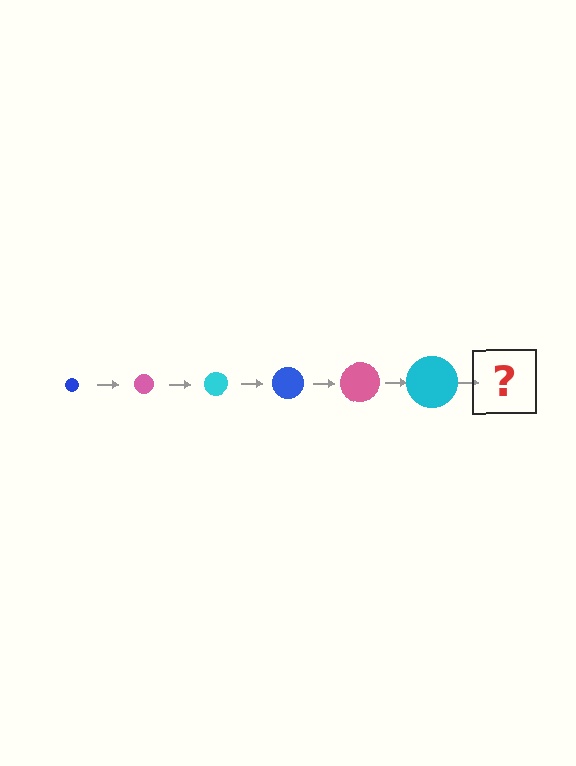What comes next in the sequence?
The next element should be a blue circle, larger than the previous one.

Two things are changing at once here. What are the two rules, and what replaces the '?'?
The two rules are that the circle grows larger each step and the color cycles through blue, pink, and cyan. The '?' should be a blue circle, larger than the previous one.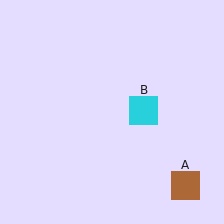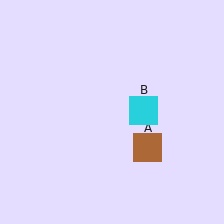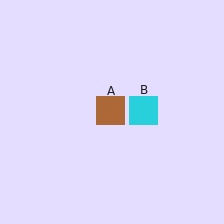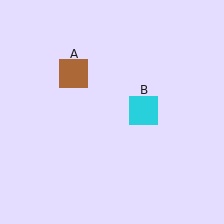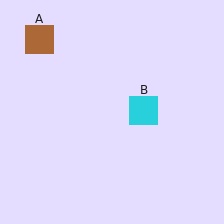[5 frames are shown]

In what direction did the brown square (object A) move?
The brown square (object A) moved up and to the left.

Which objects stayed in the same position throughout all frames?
Cyan square (object B) remained stationary.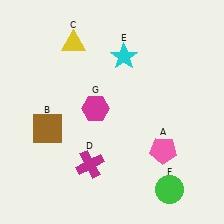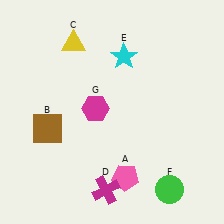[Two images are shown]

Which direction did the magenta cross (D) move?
The magenta cross (D) moved down.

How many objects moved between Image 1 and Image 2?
2 objects moved between the two images.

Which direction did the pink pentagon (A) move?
The pink pentagon (A) moved left.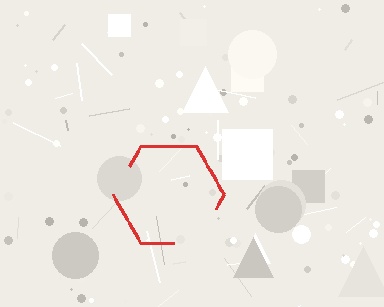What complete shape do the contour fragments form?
The contour fragments form a hexagon.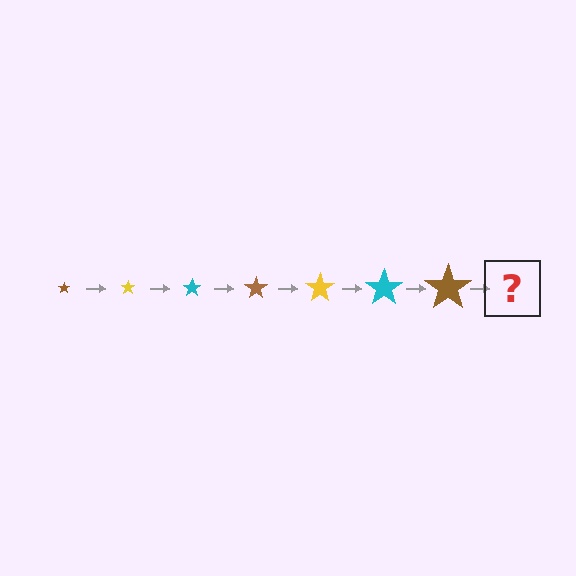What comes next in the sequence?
The next element should be a yellow star, larger than the previous one.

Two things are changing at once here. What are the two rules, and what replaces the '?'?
The two rules are that the star grows larger each step and the color cycles through brown, yellow, and cyan. The '?' should be a yellow star, larger than the previous one.